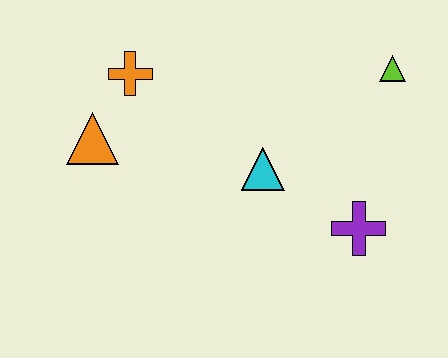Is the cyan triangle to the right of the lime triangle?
No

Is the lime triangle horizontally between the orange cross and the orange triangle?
No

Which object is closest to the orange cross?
The orange triangle is closest to the orange cross.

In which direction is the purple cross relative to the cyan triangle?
The purple cross is to the right of the cyan triangle.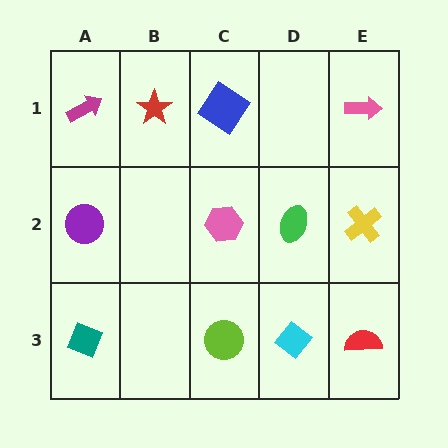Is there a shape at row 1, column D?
No, that cell is empty.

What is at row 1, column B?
A red star.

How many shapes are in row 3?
4 shapes.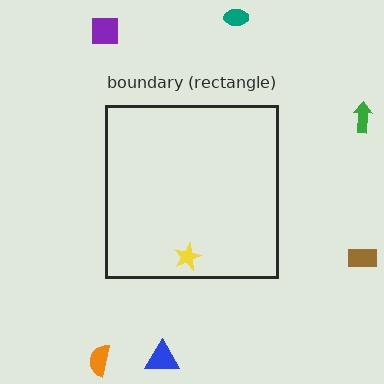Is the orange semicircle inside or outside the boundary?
Outside.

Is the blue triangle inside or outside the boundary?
Outside.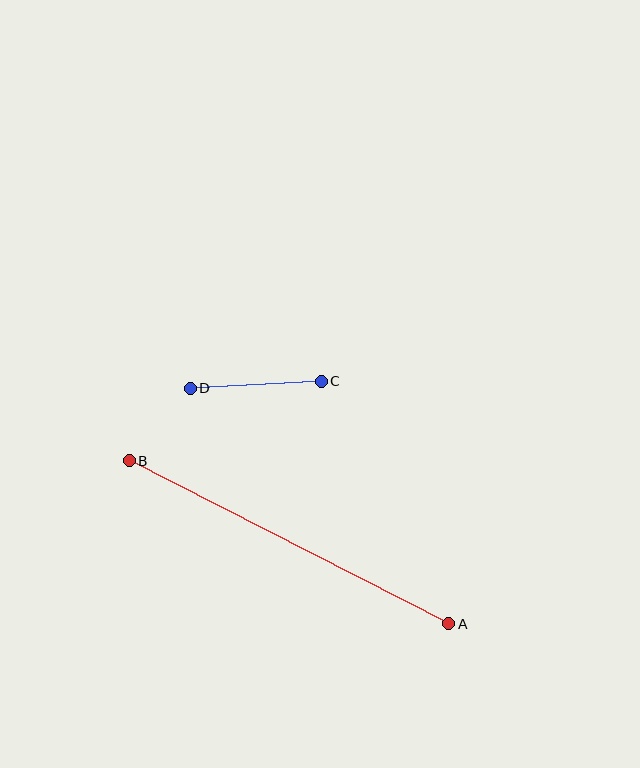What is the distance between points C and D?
The distance is approximately 131 pixels.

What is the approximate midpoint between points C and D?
The midpoint is at approximately (256, 385) pixels.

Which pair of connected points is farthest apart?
Points A and B are farthest apart.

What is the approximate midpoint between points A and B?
The midpoint is at approximately (289, 542) pixels.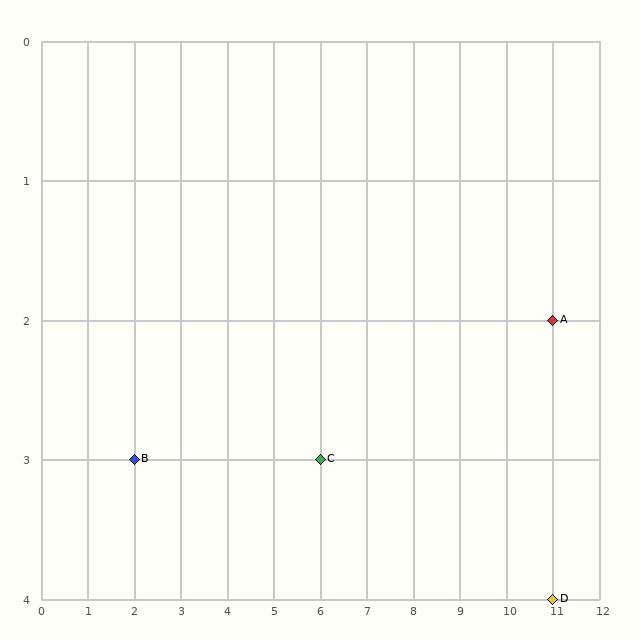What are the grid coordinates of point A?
Point A is at grid coordinates (11, 2).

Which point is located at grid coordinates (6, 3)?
Point C is at (6, 3).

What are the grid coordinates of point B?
Point B is at grid coordinates (2, 3).